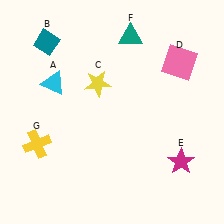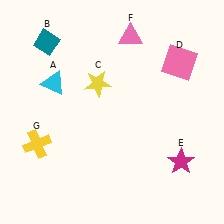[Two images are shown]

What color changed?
The triangle (F) changed from teal in Image 1 to pink in Image 2.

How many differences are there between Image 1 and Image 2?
There is 1 difference between the two images.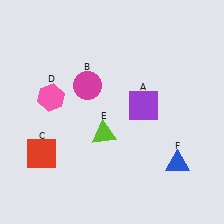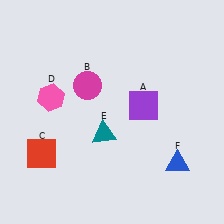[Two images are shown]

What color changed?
The triangle (E) changed from lime in Image 1 to teal in Image 2.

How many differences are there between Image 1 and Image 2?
There is 1 difference between the two images.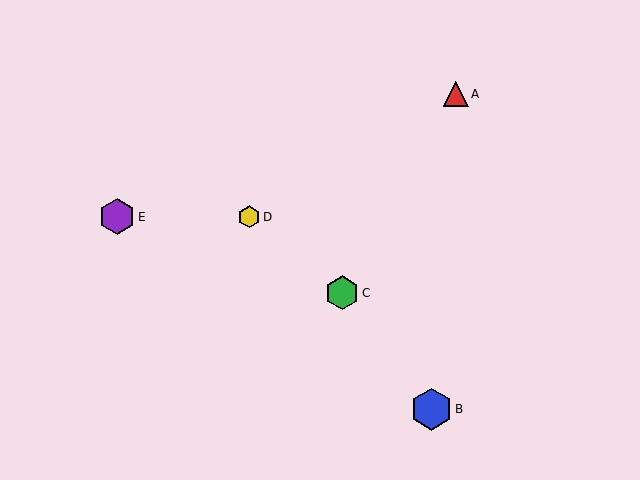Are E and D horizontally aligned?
Yes, both are at y≈217.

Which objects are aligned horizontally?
Objects D, E are aligned horizontally.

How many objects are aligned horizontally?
2 objects (D, E) are aligned horizontally.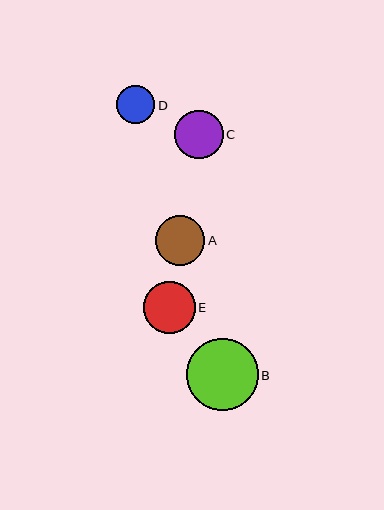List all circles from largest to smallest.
From largest to smallest: B, E, A, C, D.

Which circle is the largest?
Circle B is the largest with a size of approximately 72 pixels.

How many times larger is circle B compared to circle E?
Circle B is approximately 1.4 times the size of circle E.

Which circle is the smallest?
Circle D is the smallest with a size of approximately 38 pixels.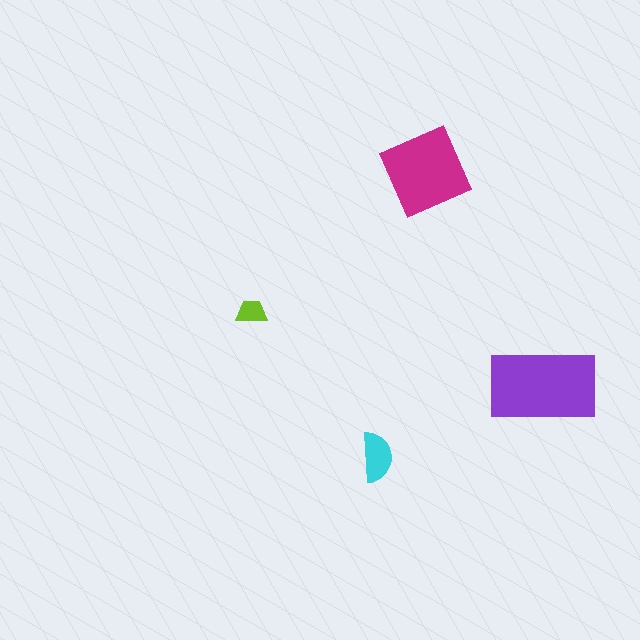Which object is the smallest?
The lime trapezoid.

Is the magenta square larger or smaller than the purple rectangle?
Smaller.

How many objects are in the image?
There are 4 objects in the image.